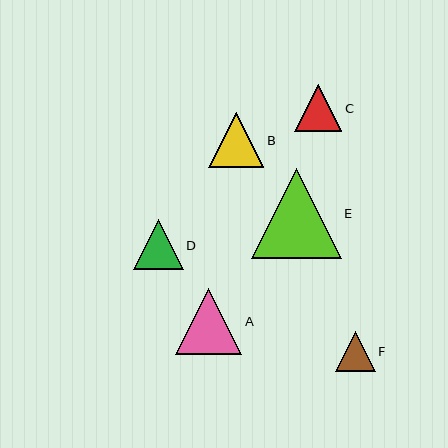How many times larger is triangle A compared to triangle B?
Triangle A is approximately 1.2 times the size of triangle B.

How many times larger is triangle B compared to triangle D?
Triangle B is approximately 1.1 times the size of triangle D.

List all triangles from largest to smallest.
From largest to smallest: E, A, B, D, C, F.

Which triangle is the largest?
Triangle E is the largest with a size of approximately 89 pixels.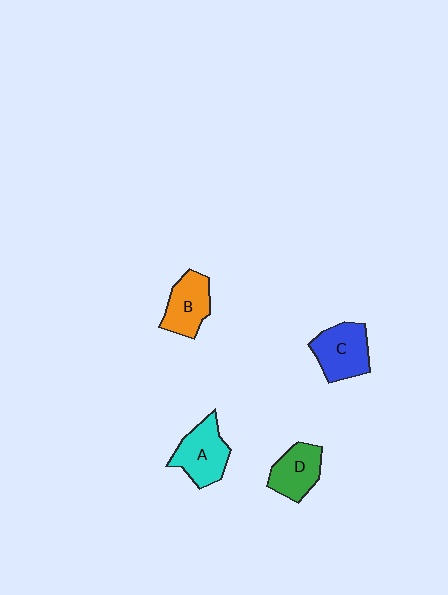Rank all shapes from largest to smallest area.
From largest to smallest: C (blue), A (cyan), B (orange), D (green).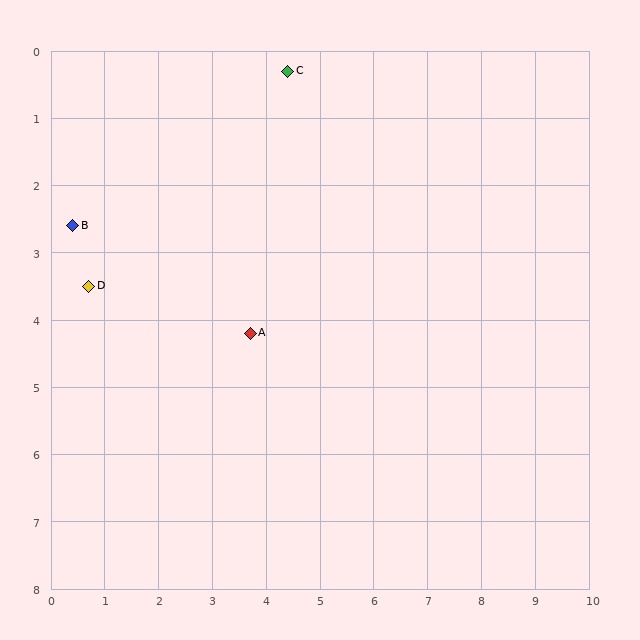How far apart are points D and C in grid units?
Points D and C are about 4.9 grid units apart.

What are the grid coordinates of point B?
Point B is at approximately (0.4, 2.6).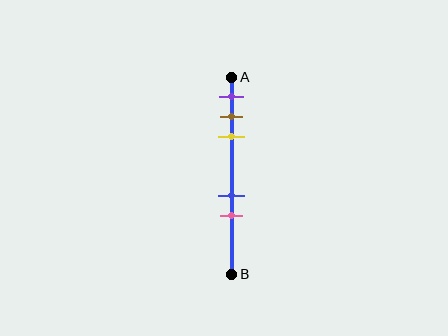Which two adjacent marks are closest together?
The brown and yellow marks are the closest adjacent pair.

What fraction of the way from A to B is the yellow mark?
The yellow mark is approximately 30% (0.3) of the way from A to B.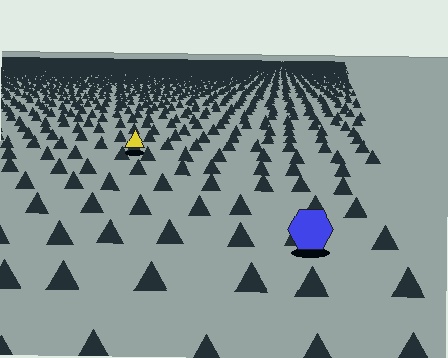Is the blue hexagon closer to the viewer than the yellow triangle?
Yes. The blue hexagon is closer — you can tell from the texture gradient: the ground texture is coarser near it.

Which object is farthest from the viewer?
The yellow triangle is farthest from the viewer. It appears smaller and the ground texture around it is denser.